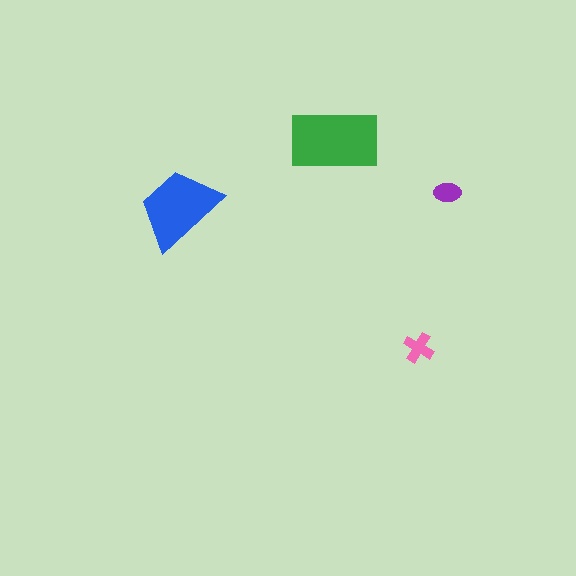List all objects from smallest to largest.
The purple ellipse, the pink cross, the blue trapezoid, the green rectangle.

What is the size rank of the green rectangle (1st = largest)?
1st.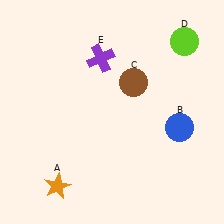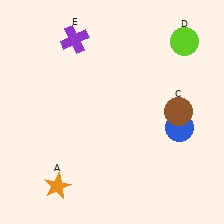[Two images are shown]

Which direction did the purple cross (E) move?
The purple cross (E) moved left.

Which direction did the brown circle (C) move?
The brown circle (C) moved right.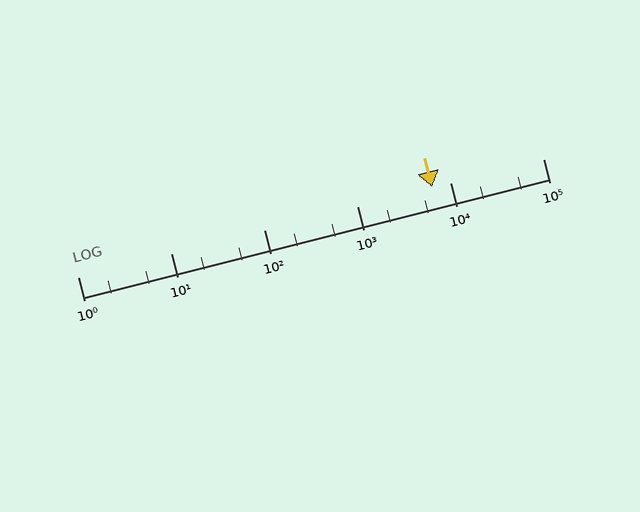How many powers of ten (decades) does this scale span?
The scale spans 5 decades, from 1 to 100000.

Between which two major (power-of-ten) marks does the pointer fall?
The pointer is between 1000 and 10000.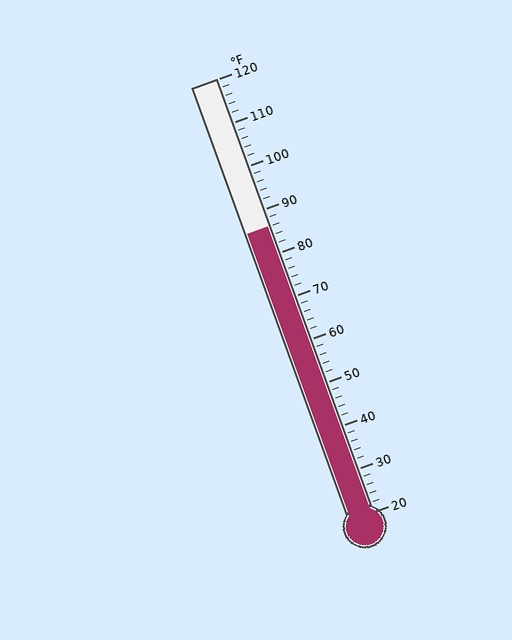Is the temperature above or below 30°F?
The temperature is above 30°F.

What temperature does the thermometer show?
The thermometer shows approximately 86°F.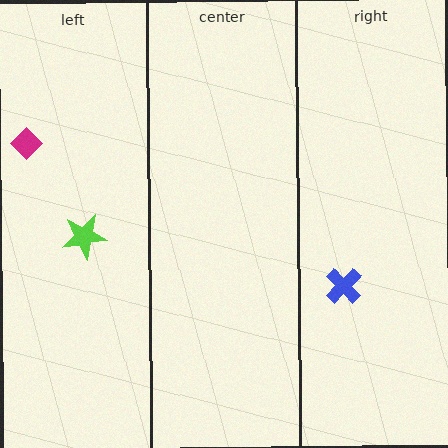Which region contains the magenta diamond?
The left region.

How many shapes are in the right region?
1.